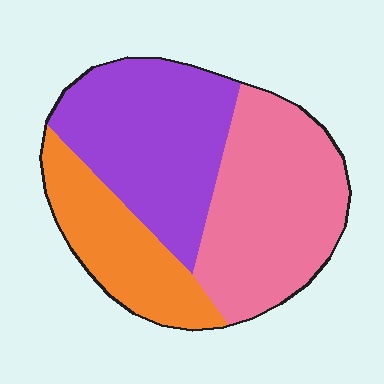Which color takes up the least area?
Orange, at roughly 25%.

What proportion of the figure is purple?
Purple covers about 40% of the figure.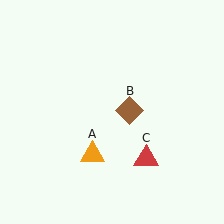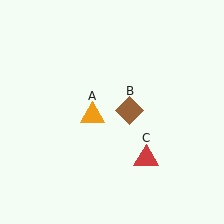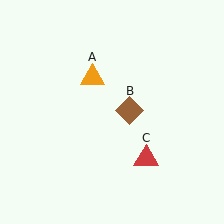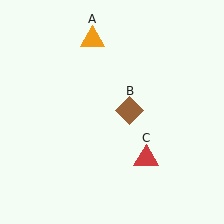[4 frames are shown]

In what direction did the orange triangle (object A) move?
The orange triangle (object A) moved up.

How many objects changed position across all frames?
1 object changed position: orange triangle (object A).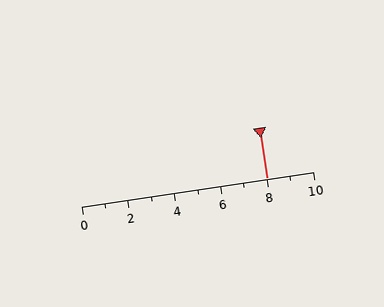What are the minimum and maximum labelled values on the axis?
The axis runs from 0 to 10.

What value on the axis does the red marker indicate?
The marker indicates approximately 8.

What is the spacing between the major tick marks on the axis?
The major ticks are spaced 2 apart.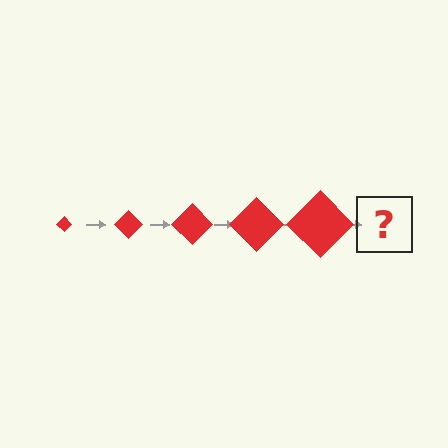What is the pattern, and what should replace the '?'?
The pattern is that the diamond gets progressively larger each step. The '?' should be a red diamond, larger than the previous one.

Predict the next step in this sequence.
The next step is a red diamond, larger than the previous one.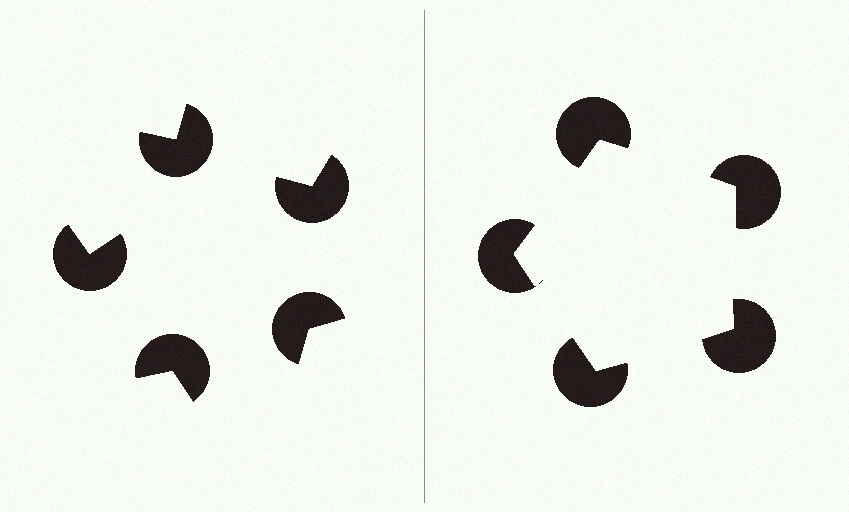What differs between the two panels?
The pac-man discs are positioned identically on both sides; only the wedge orientations differ. On the right they align to a pentagon; on the left they are misaligned.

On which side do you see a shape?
An illusory pentagon appears on the right side. On the left side the wedge cuts are rotated, so no coherent shape forms.